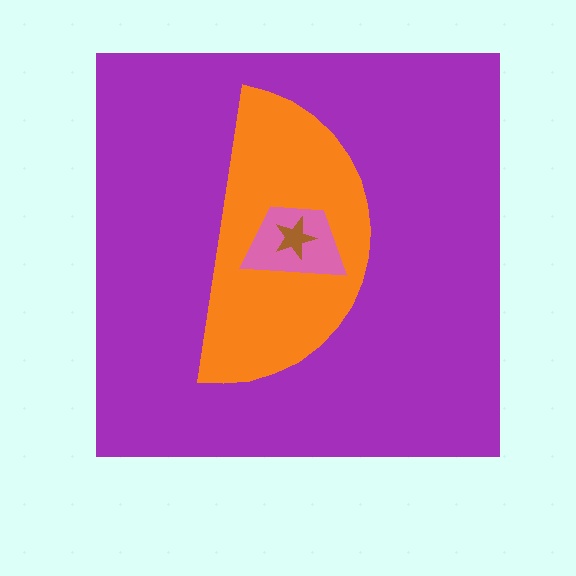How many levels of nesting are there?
4.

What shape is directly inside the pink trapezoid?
The brown star.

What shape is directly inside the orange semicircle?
The pink trapezoid.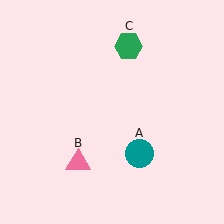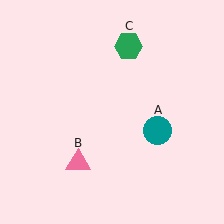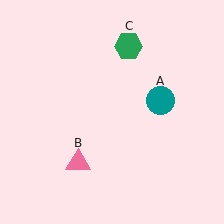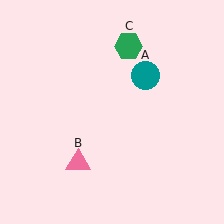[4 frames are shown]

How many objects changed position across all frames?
1 object changed position: teal circle (object A).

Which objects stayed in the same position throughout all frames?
Pink triangle (object B) and green hexagon (object C) remained stationary.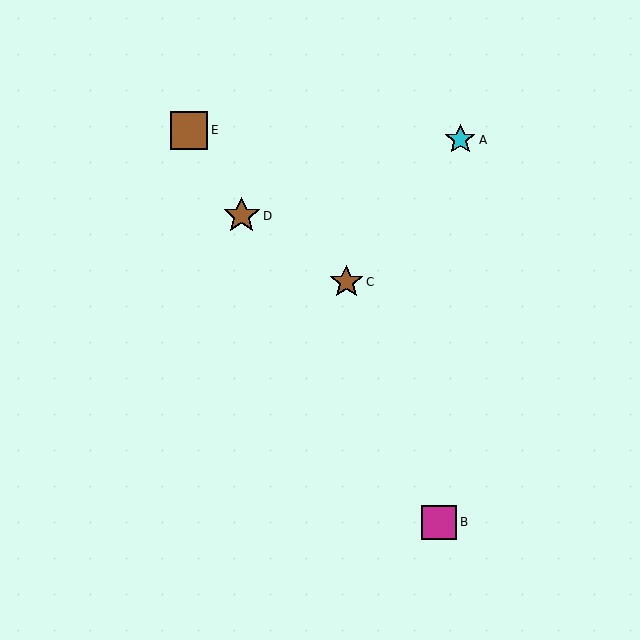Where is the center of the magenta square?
The center of the magenta square is at (439, 522).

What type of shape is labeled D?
Shape D is a brown star.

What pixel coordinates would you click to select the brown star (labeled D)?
Click at (242, 216) to select the brown star D.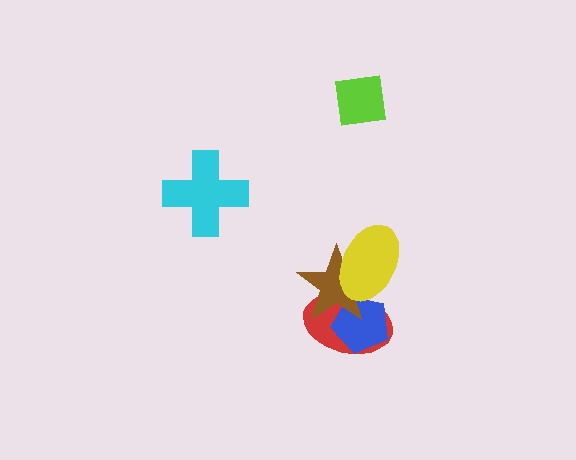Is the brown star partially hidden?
Yes, it is partially covered by another shape.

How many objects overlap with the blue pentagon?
3 objects overlap with the blue pentagon.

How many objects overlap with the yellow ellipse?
3 objects overlap with the yellow ellipse.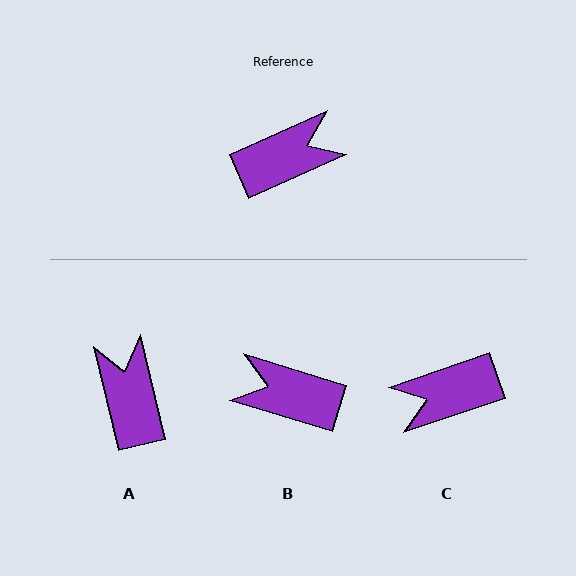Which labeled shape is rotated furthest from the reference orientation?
C, about 175 degrees away.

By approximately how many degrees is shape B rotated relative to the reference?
Approximately 139 degrees counter-clockwise.